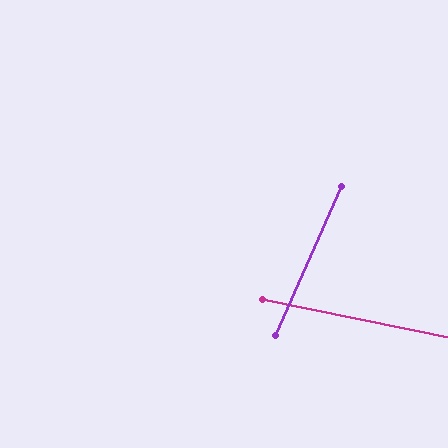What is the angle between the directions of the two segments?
Approximately 77 degrees.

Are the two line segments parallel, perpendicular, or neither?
Neither parallel nor perpendicular — they differ by about 77°.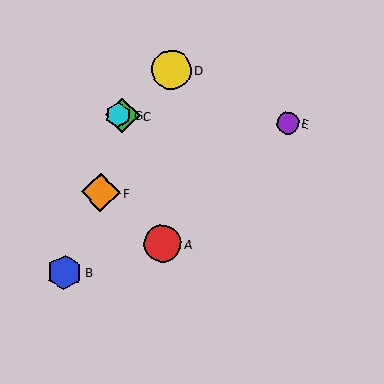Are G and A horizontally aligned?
No, G is at y≈115 and A is at y≈244.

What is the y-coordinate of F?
Object F is at y≈192.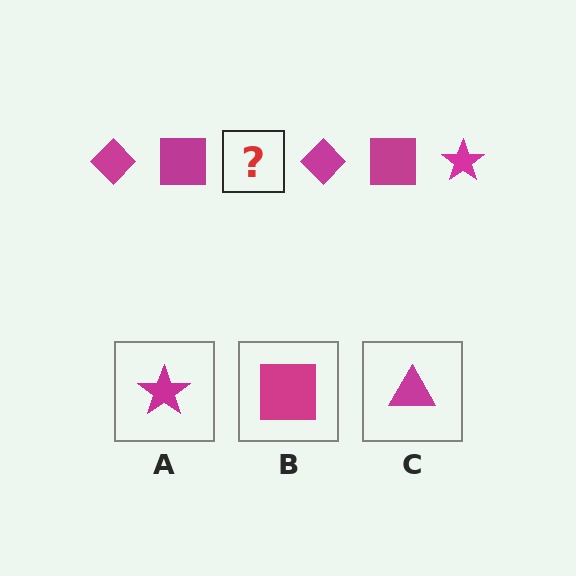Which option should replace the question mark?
Option A.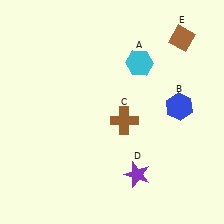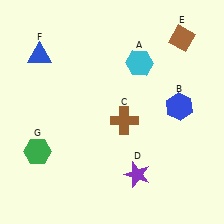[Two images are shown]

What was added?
A blue triangle (F), a green hexagon (G) were added in Image 2.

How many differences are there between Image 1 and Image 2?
There are 2 differences between the two images.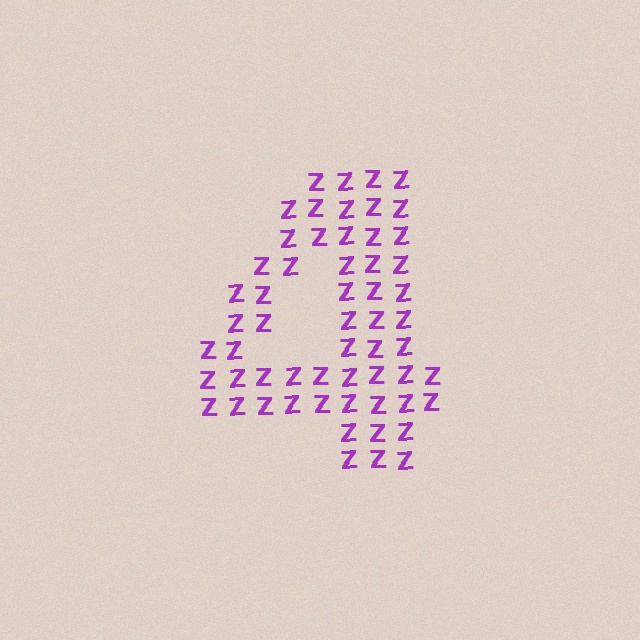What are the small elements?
The small elements are letter Z's.